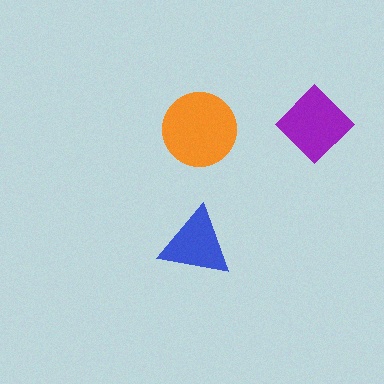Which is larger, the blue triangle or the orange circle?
The orange circle.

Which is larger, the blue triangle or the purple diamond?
The purple diamond.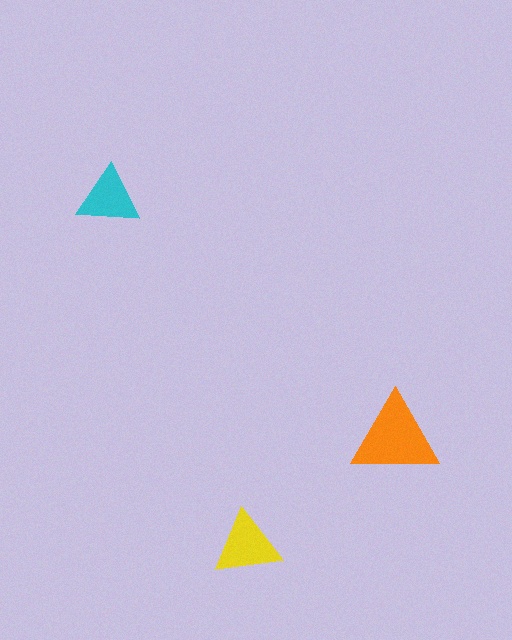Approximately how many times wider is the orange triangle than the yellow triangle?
About 1.5 times wider.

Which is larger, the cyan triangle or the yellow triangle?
The yellow one.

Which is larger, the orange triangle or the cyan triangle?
The orange one.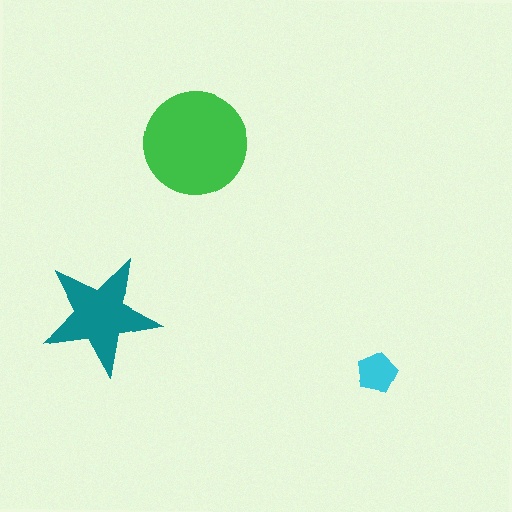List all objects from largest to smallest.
The green circle, the teal star, the cyan pentagon.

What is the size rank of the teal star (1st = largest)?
2nd.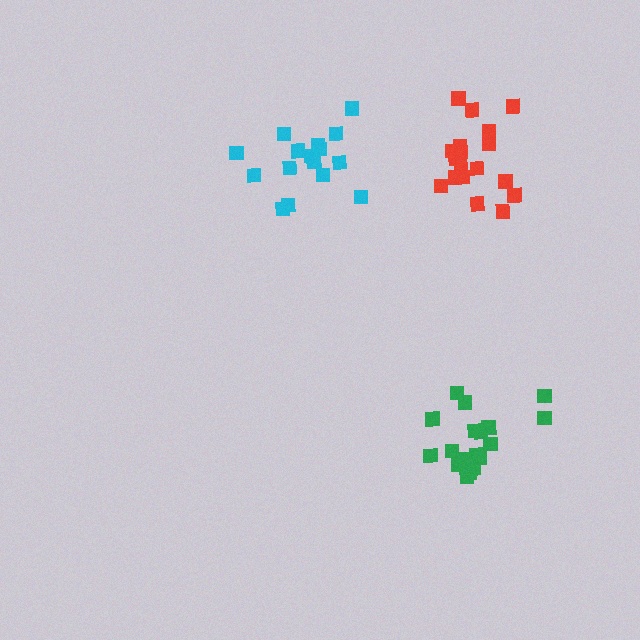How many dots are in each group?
Group 1: 19 dots, Group 2: 19 dots, Group 3: 16 dots (54 total).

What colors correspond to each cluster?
The clusters are colored: red, green, cyan.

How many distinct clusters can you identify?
There are 3 distinct clusters.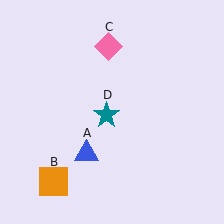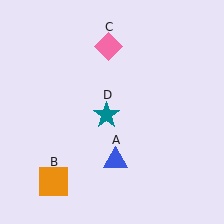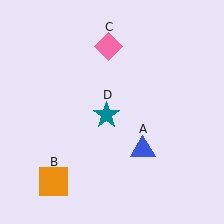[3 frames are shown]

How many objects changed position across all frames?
1 object changed position: blue triangle (object A).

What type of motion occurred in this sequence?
The blue triangle (object A) rotated counterclockwise around the center of the scene.